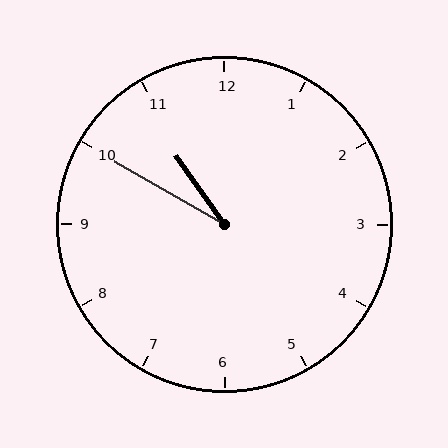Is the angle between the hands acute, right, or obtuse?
It is acute.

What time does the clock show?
10:50.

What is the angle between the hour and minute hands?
Approximately 25 degrees.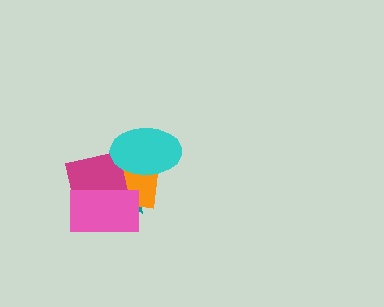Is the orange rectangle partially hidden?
Yes, it is partially covered by another shape.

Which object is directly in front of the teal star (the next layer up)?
The orange rectangle is directly in front of the teal star.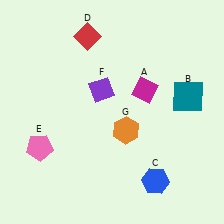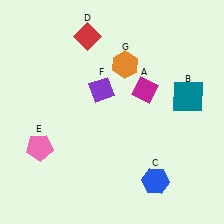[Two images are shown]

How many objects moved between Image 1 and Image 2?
1 object moved between the two images.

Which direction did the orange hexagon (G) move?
The orange hexagon (G) moved up.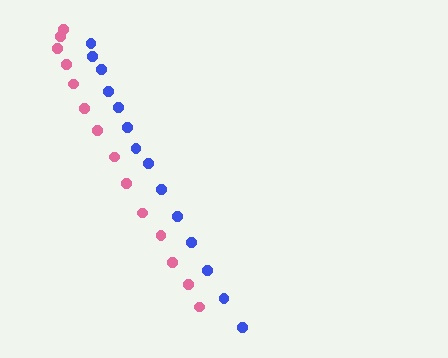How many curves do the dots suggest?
There are 2 distinct paths.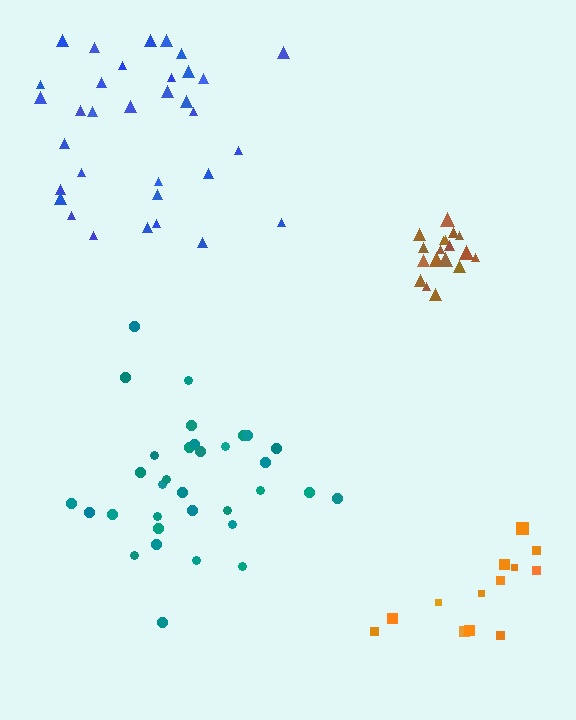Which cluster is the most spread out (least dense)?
Orange.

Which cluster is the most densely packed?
Brown.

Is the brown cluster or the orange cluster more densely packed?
Brown.